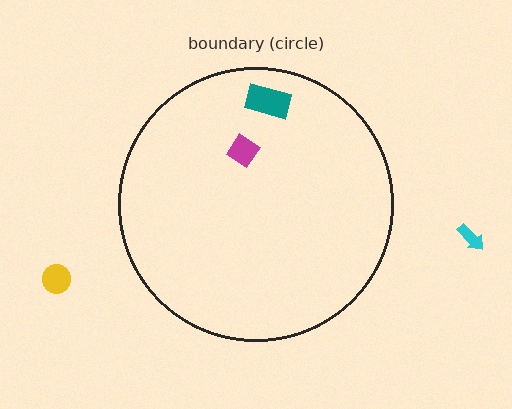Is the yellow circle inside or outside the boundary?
Outside.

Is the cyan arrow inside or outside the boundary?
Outside.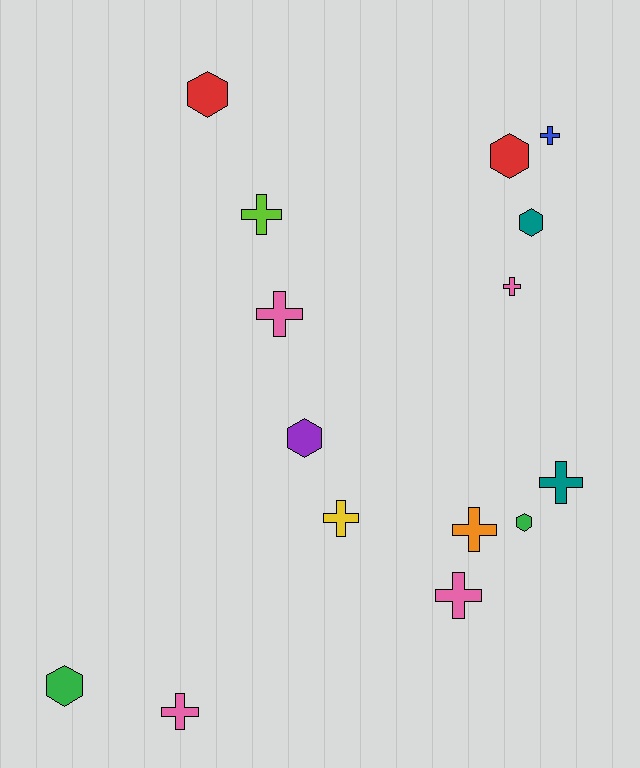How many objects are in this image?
There are 15 objects.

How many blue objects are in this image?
There is 1 blue object.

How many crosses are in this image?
There are 9 crosses.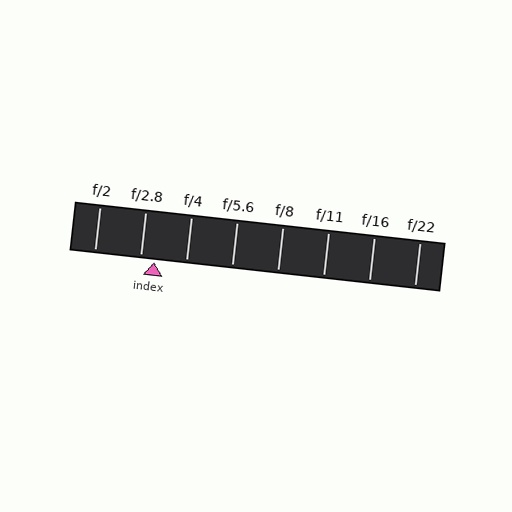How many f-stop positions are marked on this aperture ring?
There are 8 f-stop positions marked.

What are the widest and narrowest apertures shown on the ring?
The widest aperture shown is f/2 and the narrowest is f/22.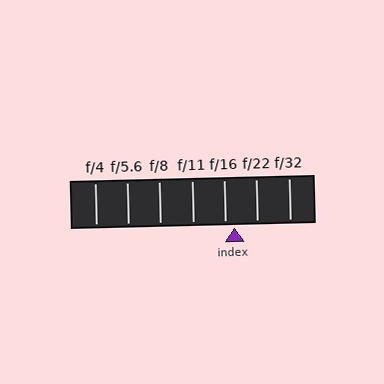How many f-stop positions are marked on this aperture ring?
There are 7 f-stop positions marked.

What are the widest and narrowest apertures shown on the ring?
The widest aperture shown is f/4 and the narrowest is f/32.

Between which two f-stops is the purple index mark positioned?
The index mark is between f/16 and f/22.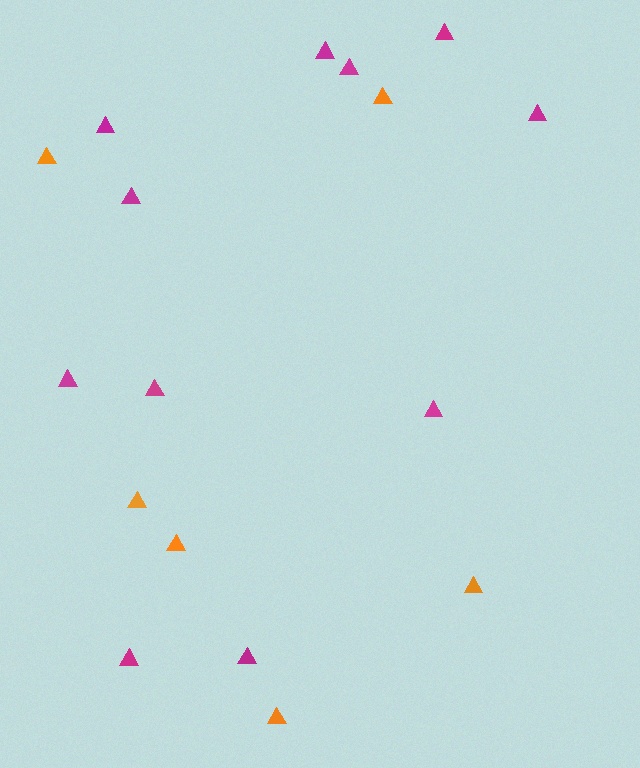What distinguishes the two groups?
There are 2 groups: one group of orange triangles (6) and one group of magenta triangles (11).